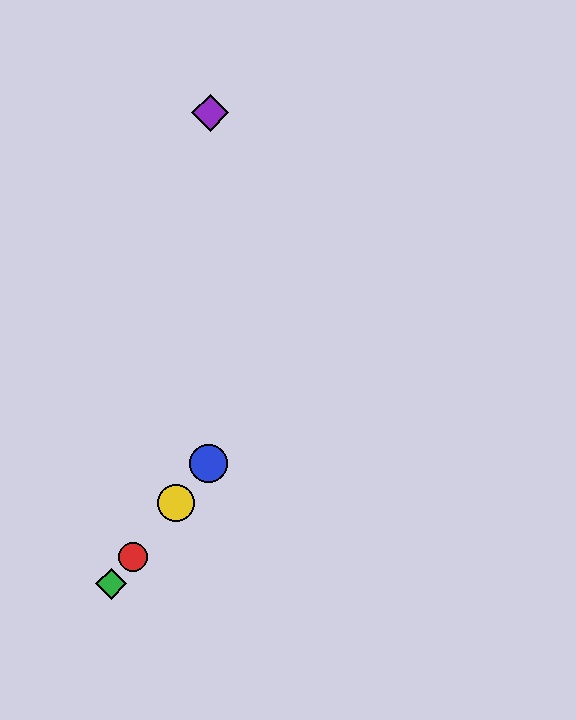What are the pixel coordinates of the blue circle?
The blue circle is at (208, 463).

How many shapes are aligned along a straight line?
4 shapes (the red circle, the blue circle, the green diamond, the yellow circle) are aligned along a straight line.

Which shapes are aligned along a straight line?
The red circle, the blue circle, the green diamond, the yellow circle are aligned along a straight line.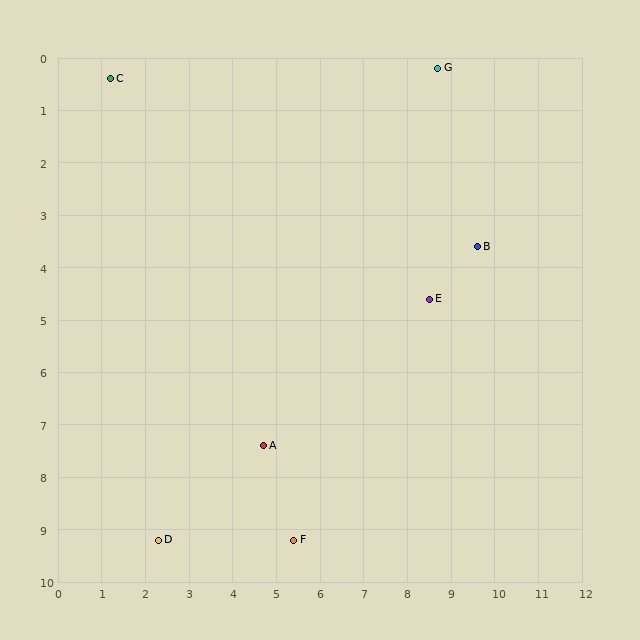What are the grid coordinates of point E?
Point E is at approximately (8.5, 4.6).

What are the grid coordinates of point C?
Point C is at approximately (1.2, 0.4).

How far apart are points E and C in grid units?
Points E and C are about 8.4 grid units apart.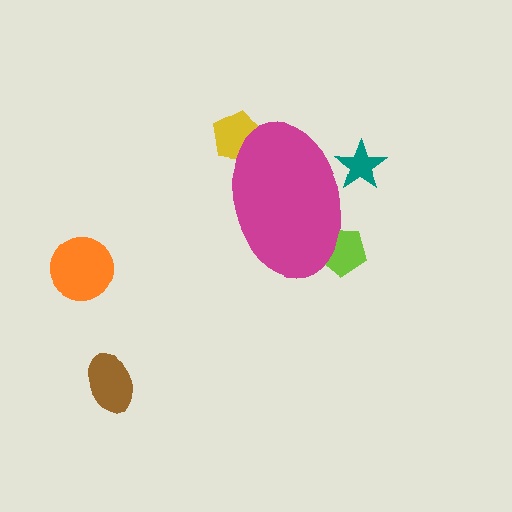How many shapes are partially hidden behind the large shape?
3 shapes are partially hidden.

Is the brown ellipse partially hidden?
No, the brown ellipse is fully visible.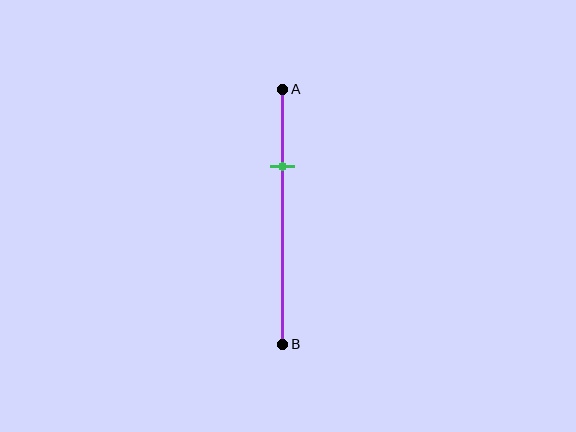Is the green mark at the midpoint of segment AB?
No, the mark is at about 30% from A, not at the 50% midpoint.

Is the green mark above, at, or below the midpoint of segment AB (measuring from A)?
The green mark is above the midpoint of segment AB.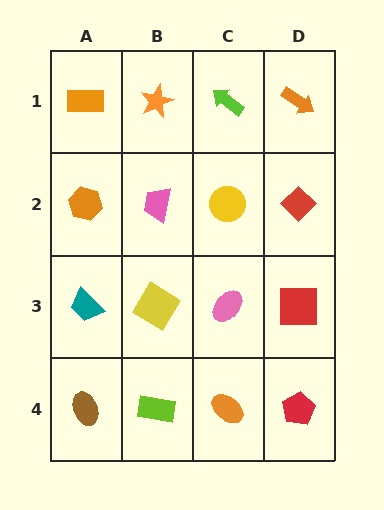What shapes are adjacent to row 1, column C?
A yellow circle (row 2, column C), an orange star (row 1, column B), an orange arrow (row 1, column D).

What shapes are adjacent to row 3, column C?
A yellow circle (row 2, column C), an orange ellipse (row 4, column C), a yellow diamond (row 3, column B), a red square (row 3, column D).